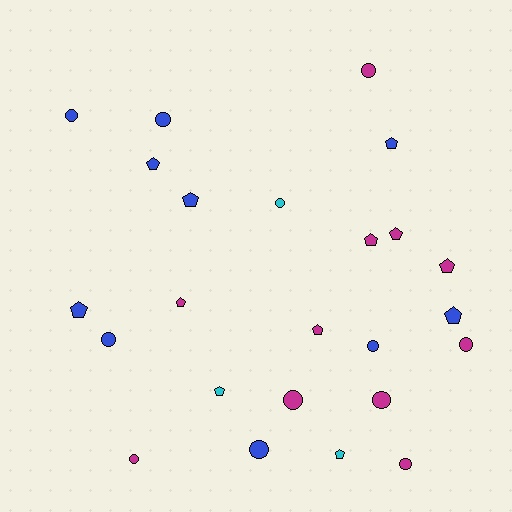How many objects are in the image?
There are 24 objects.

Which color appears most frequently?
Magenta, with 11 objects.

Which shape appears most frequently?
Circle, with 12 objects.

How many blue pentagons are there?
There are 5 blue pentagons.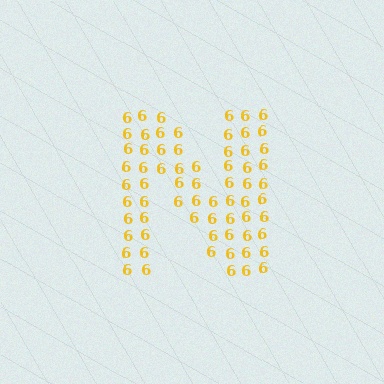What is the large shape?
The large shape is the letter N.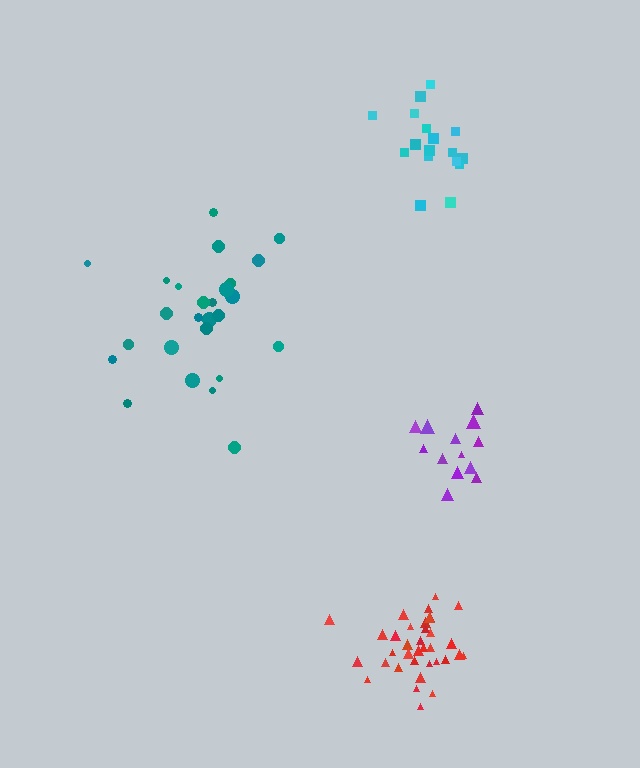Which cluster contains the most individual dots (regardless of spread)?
Red (35).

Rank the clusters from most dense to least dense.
red, purple, cyan, teal.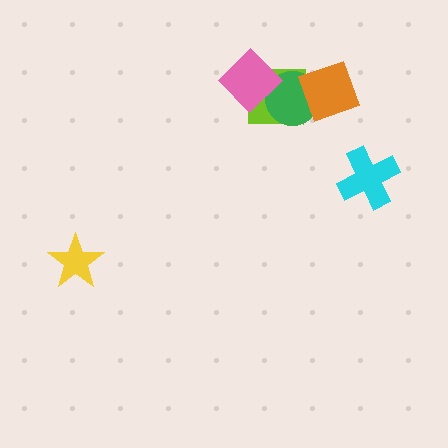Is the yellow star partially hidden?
No, no other shape covers it.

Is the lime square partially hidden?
Yes, it is partially covered by another shape.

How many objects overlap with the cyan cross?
0 objects overlap with the cyan cross.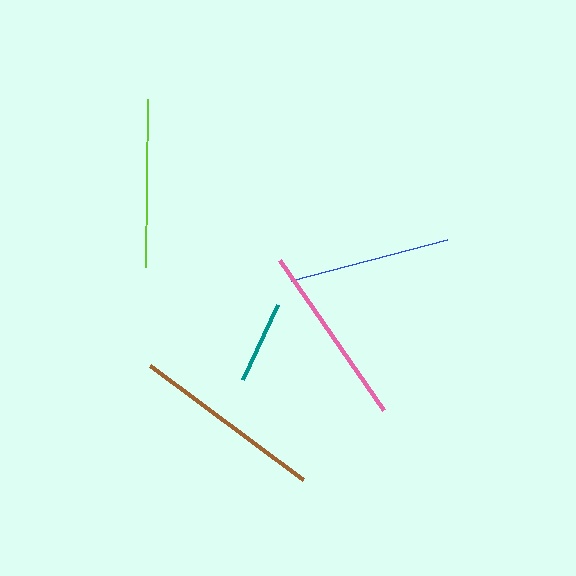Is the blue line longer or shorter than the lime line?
The lime line is longer than the blue line.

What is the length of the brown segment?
The brown segment is approximately 191 pixels long.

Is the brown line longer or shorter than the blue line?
The brown line is longer than the blue line.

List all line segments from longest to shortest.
From longest to shortest: brown, pink, lime, blue, teal.